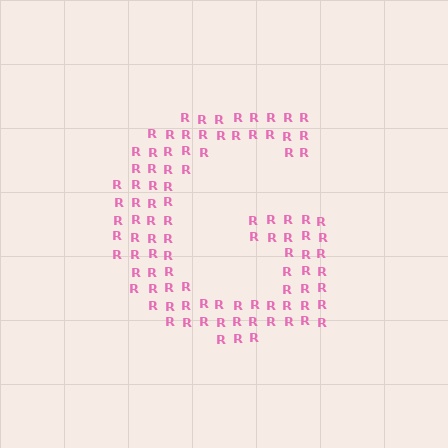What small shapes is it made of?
It is made of small letter R's.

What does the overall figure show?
The overall figure shows the letter G.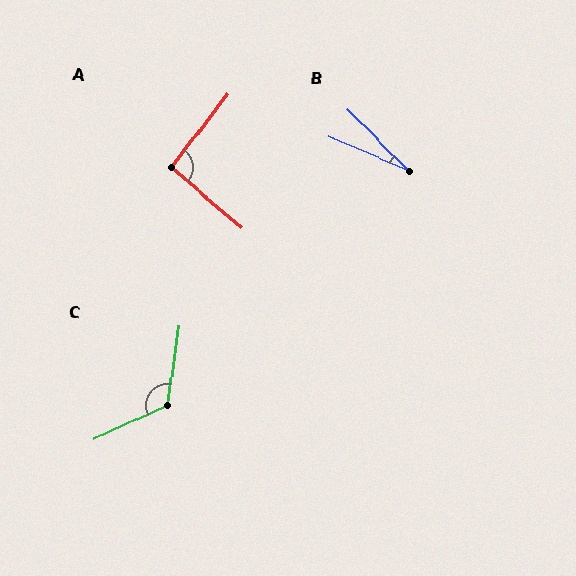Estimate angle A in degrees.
Approximately 93 degrees.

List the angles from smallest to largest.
B (22°), A (93°), C (123°).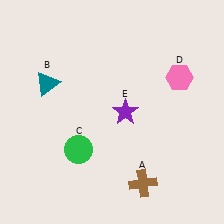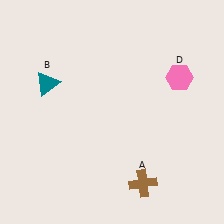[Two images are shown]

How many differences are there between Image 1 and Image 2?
There are 2 differences between the two images.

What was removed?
The purple star (E), the green circle (C) were removed in Image 2.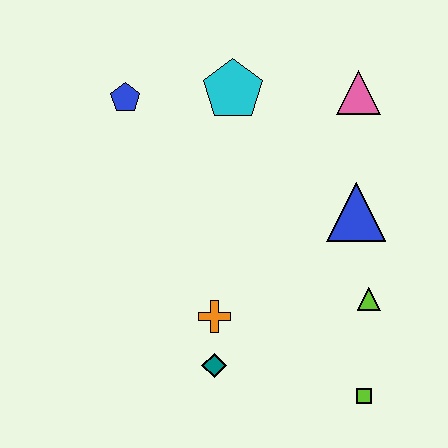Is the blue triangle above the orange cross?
Yes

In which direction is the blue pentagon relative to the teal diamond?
The blue pentagon is above the teal diamond.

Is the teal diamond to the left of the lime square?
Yes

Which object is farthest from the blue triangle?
The blue pentagon is farthest from the blue triangle.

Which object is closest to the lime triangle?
The blue triangle is closest to the lime triangle.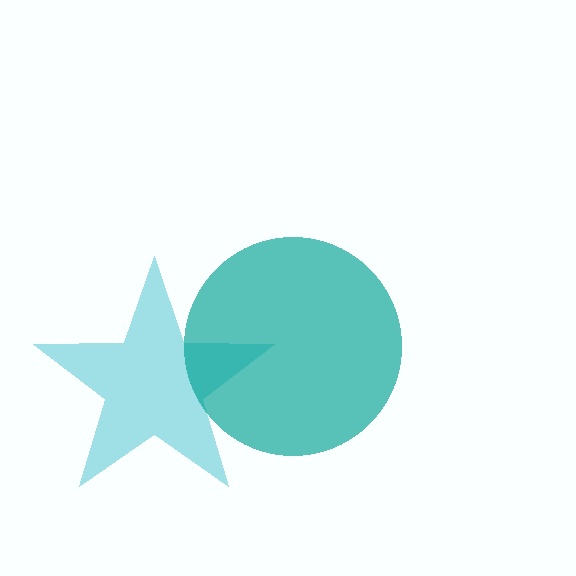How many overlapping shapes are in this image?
There are 2 overlapping shapes in the image.